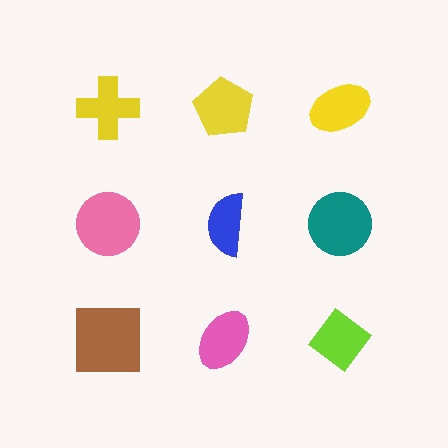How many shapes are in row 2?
3 shapes.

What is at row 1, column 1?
A yellow cross.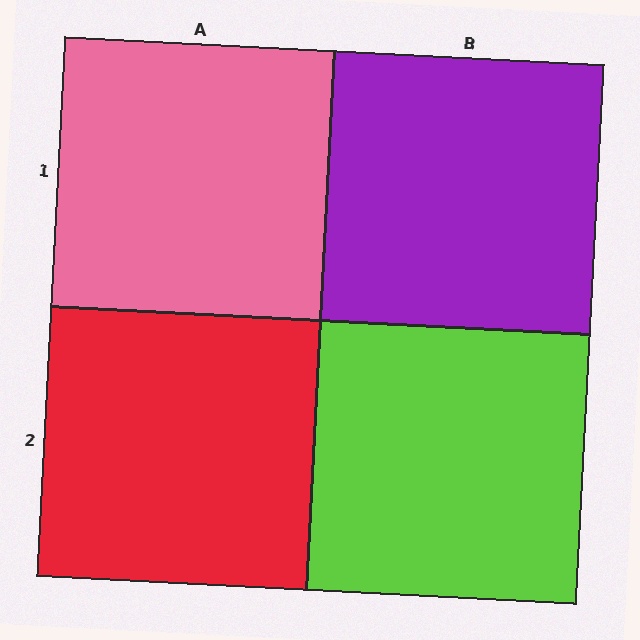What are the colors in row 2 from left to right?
Red, lime.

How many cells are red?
1 cell is red.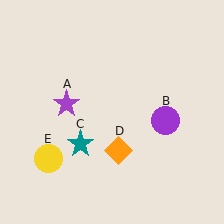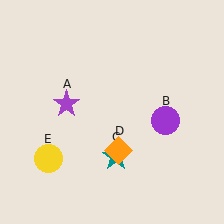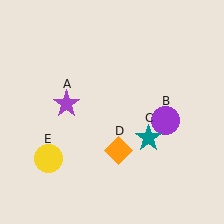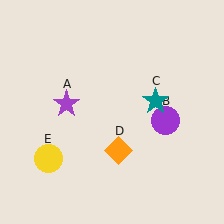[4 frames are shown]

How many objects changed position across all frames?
1 object changed position: teal star (object C).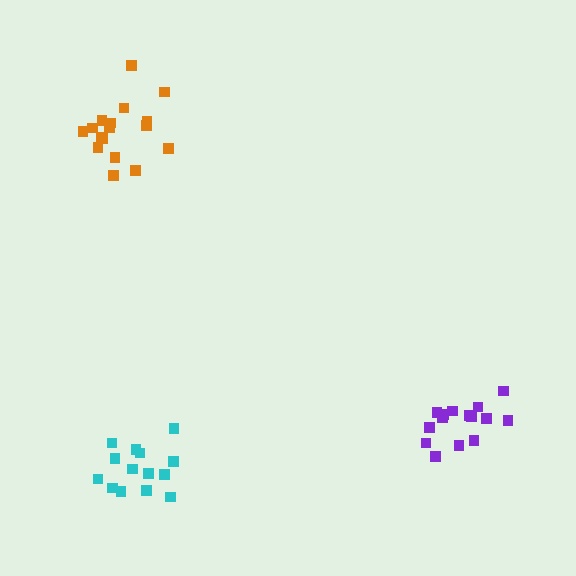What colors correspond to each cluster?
The clusters are colored: purple, cyan, orange.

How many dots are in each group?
Group 1: 15 dots, Group 2: 14 dots, Group 3: 17 dots (46 total).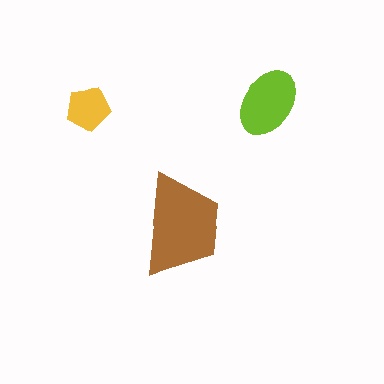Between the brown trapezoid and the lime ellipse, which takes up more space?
The brown trapezoid.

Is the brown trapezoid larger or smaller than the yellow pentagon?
Larger.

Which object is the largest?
The brown trapezoid.